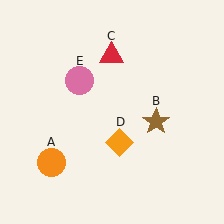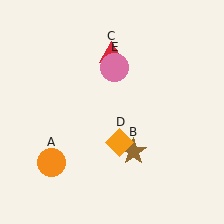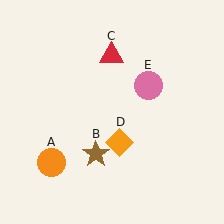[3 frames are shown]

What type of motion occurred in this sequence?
The brown star (object B), pink circle (object E) rotated clockwise around the center of the scene.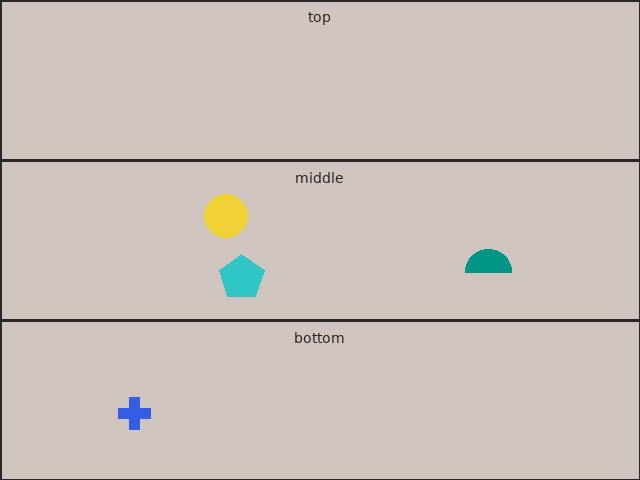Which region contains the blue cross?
The bottom region.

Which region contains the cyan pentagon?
The middle region.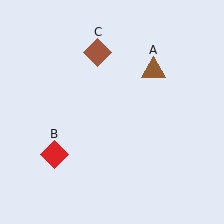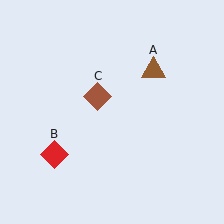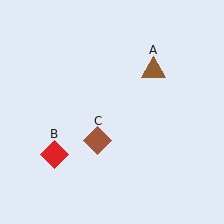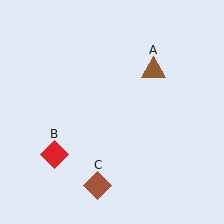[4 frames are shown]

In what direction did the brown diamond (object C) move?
The brown diamond (object C) moved down.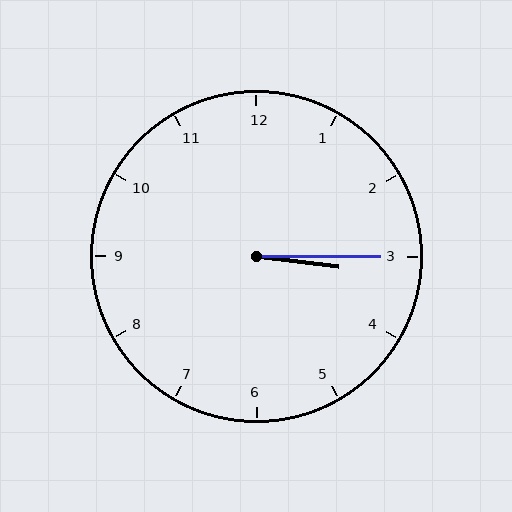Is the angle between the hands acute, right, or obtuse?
It is acute.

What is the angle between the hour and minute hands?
Approximately 8 degrees.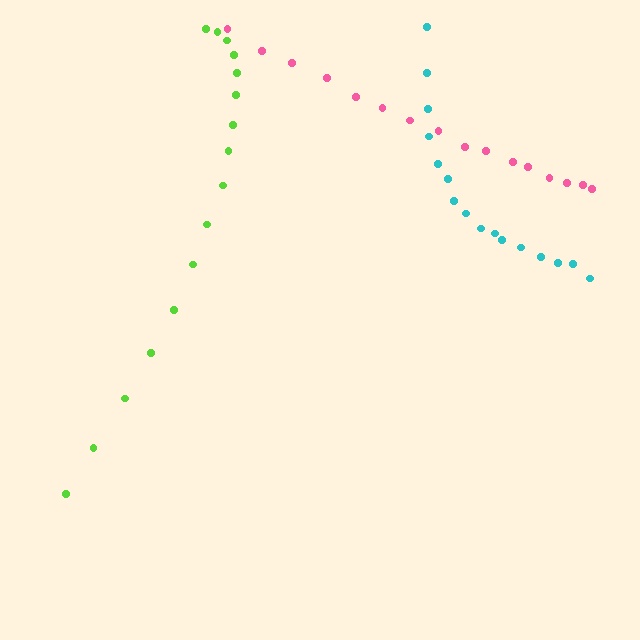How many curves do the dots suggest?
There are 3 distinct paths.